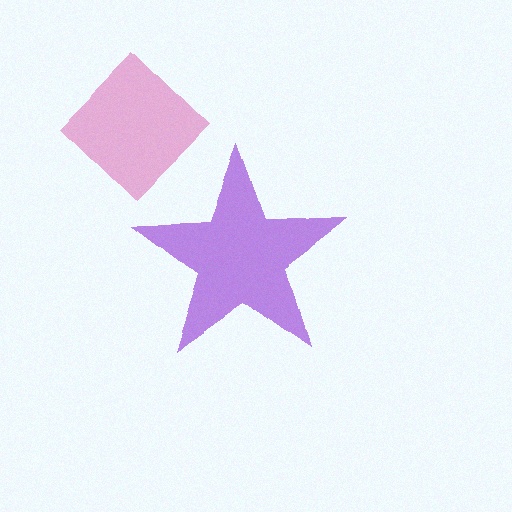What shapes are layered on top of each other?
The layered shapes are: a purple star, a magenta diamond.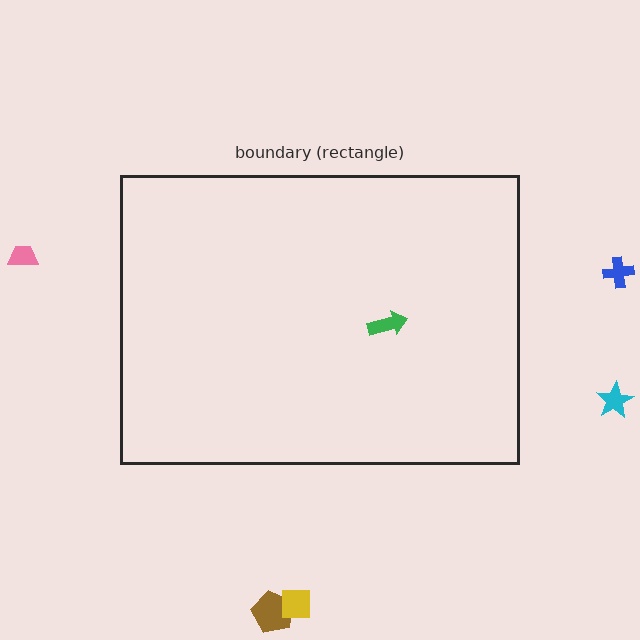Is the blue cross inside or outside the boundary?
Outside.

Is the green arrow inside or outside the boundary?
Inside.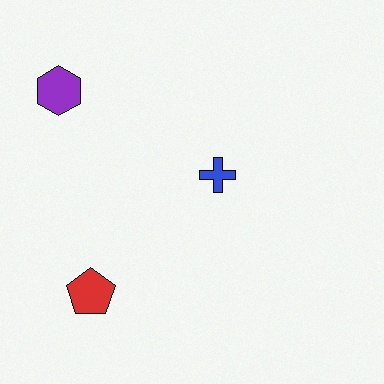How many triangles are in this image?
There are no triangles.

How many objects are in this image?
There are 3 objects.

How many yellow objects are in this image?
There are no yellow objects.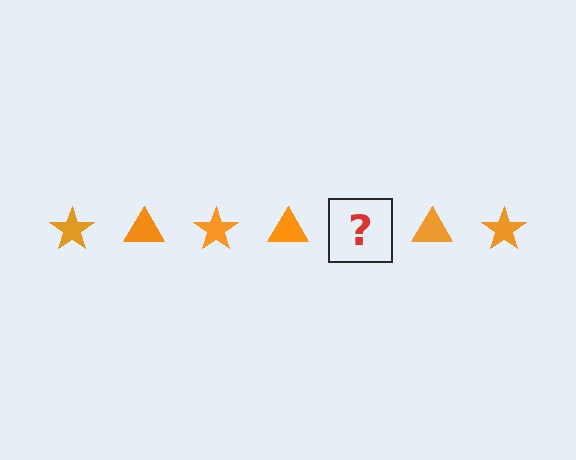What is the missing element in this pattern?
The missing element is an orange star.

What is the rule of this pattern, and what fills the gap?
The rule is that the pattern cycles through star, triangle shapes in orange. The gap should be filled with an orange star.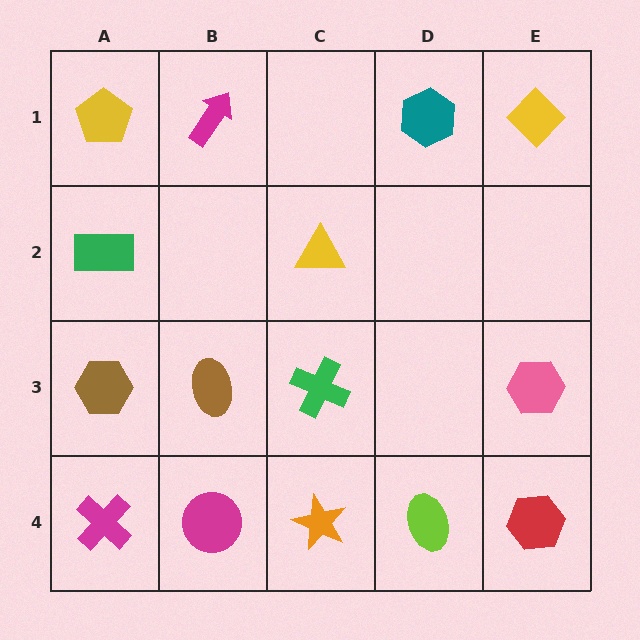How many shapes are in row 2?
2 shapes.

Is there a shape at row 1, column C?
No, that cell is empty.